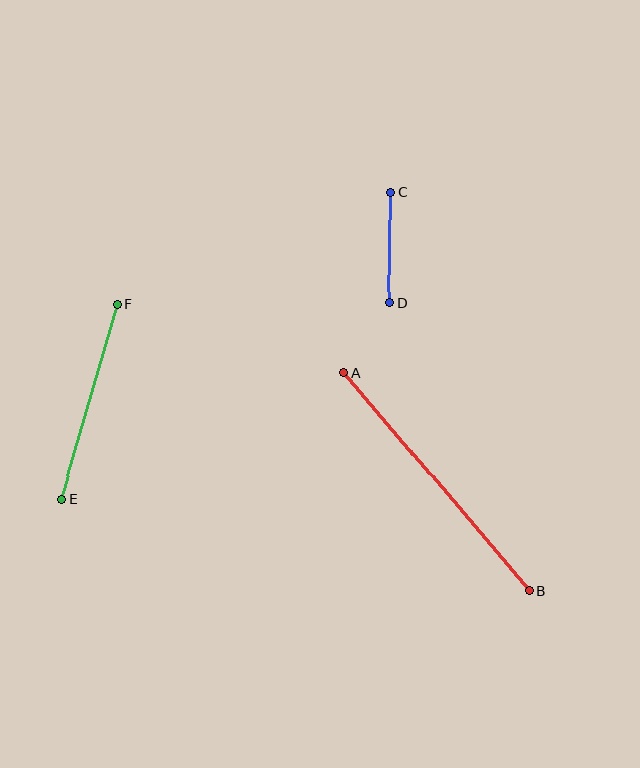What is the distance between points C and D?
The distance is approximately 110 pixels.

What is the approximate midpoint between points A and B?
The midpoint is at approximately (436, 482) pixels.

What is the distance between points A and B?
The distance is approximately 286 pixels.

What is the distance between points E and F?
The distance is approximately 203 pixels.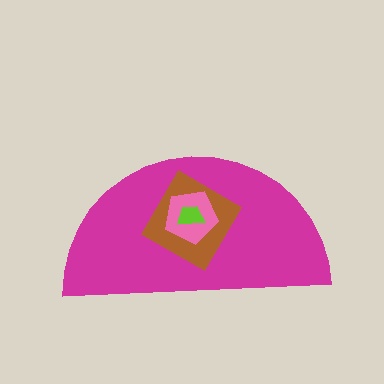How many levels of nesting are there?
4.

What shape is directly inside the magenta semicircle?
The brown square.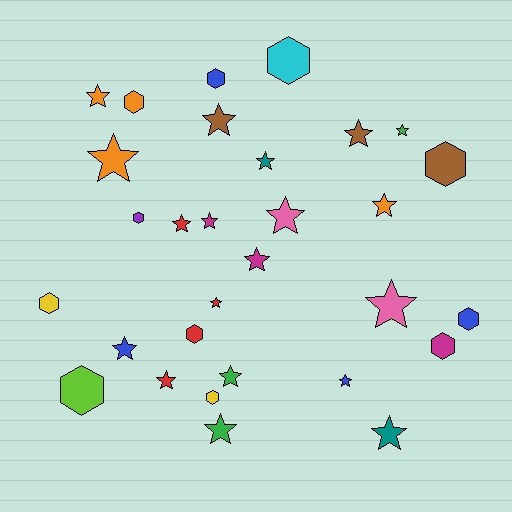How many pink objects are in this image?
There are 2 pink objects.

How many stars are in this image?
There are 19 stars.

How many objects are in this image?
There are 30 objects.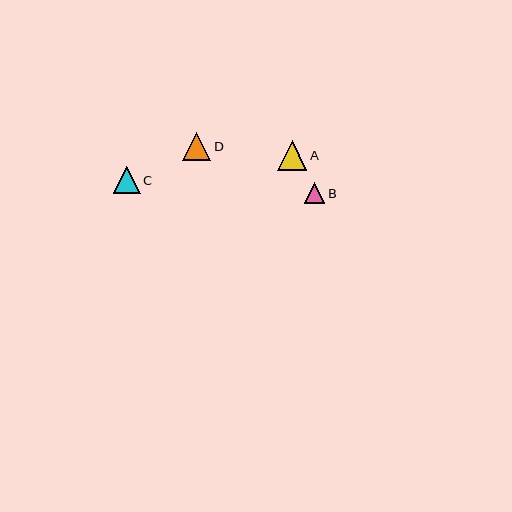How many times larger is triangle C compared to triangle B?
Triangle C is approximately 1.3 times the size of triangle B.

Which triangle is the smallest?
Triangle B is the smallest with a size of approximately 20 pixels.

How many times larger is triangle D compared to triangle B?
Triangle D is approximately 1.4 times the size of triangle B.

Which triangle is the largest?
Triangle A is the largest with a size of approximately 29 pixels.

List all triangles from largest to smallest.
From largest to smallest: A, D, C, B.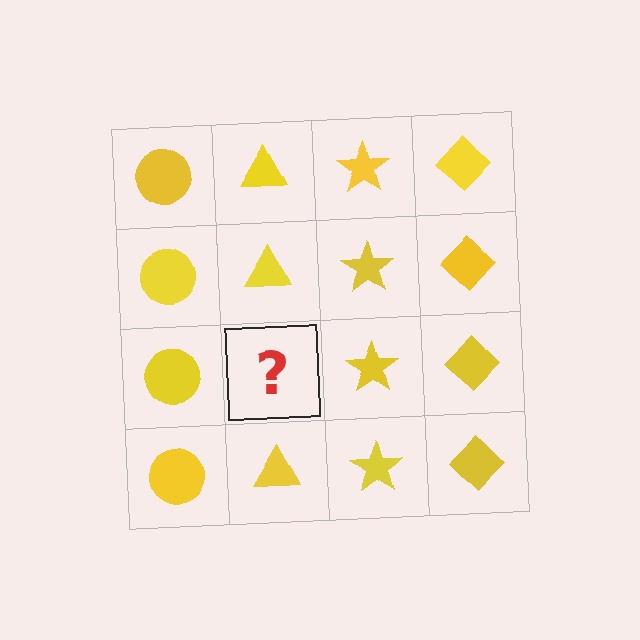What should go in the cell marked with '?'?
The missing cell should contain a yellow triangle.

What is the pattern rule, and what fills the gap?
The rule is that each column has a consistent shape. The gap should be filled with a yellow triangle.